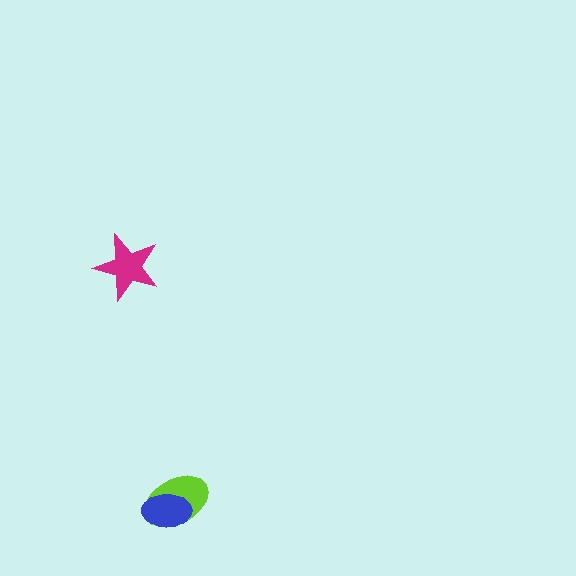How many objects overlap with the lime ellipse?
1 object overlaps with the lime ellipse.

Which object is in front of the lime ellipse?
The blue ellipse is in front of the lime ellipse.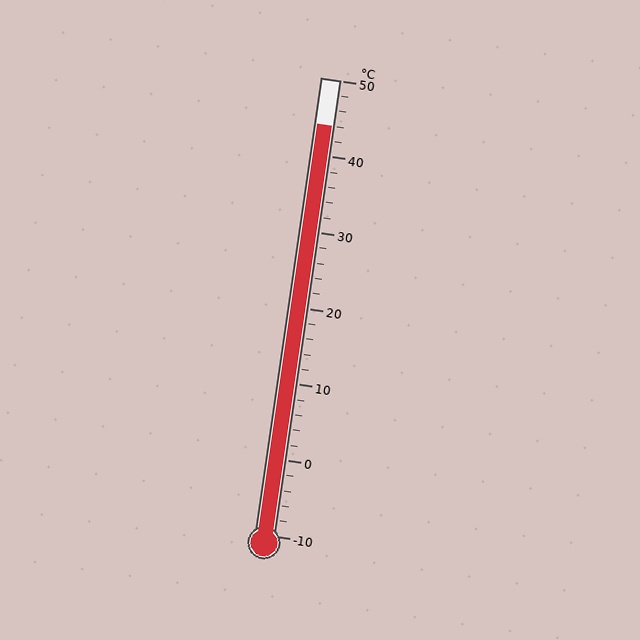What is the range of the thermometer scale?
The thermometer scale ranges from -10°C to 50°C.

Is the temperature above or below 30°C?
The temperature is above 30°C.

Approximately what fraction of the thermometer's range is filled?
The thermometer is filled to approximately 90% of its range.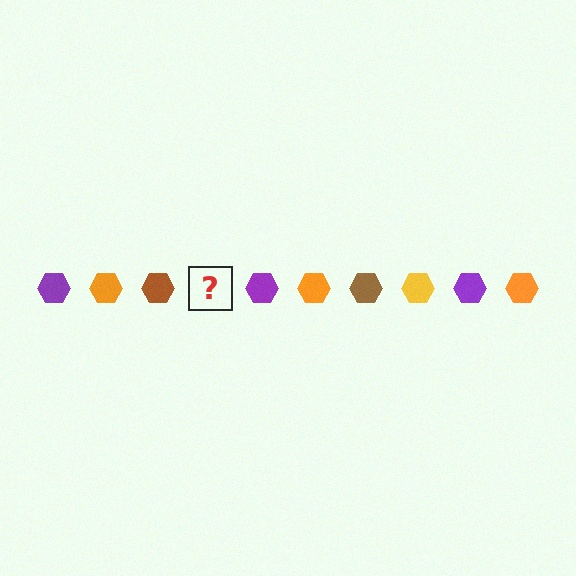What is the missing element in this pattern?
The missing element is a yellow hexagon.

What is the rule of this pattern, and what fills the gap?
The rule is that the pattern cycles through purple, orange, brown, yellow hexagons. The gap should be filled with a yellow hexagon.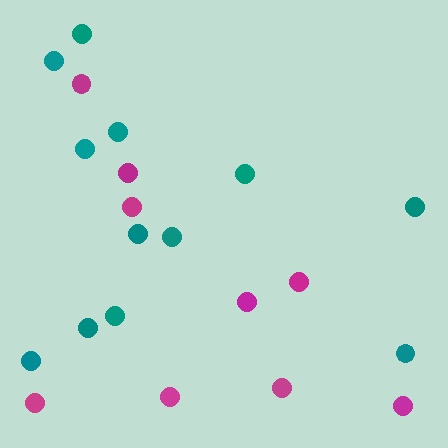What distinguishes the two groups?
There are 2 groups: one group of magenta circles (9) and one group of teal circles (12).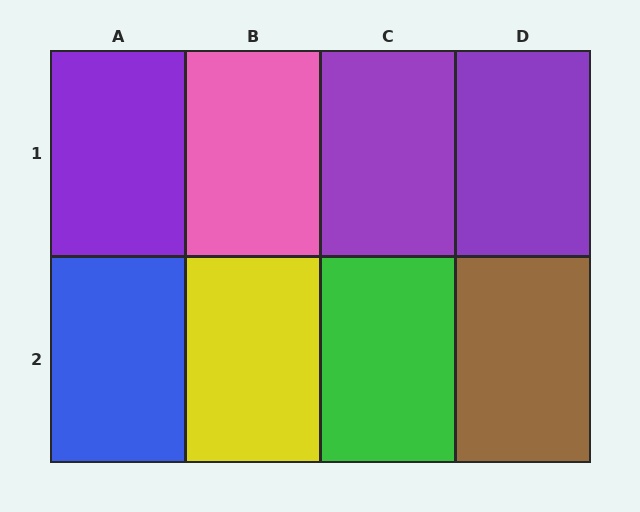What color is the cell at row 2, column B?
Yellow.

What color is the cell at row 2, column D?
Brown.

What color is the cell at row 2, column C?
Green.